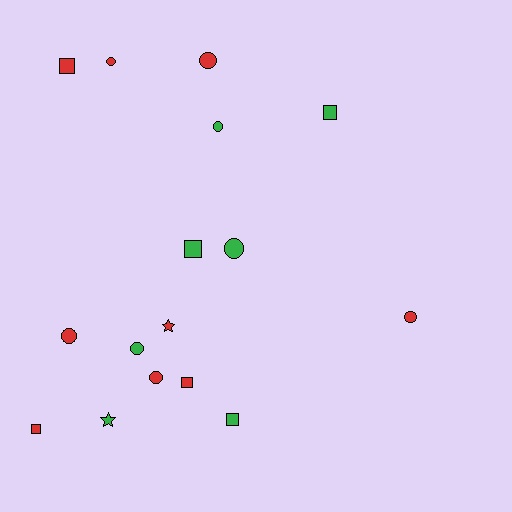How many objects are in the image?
There are 16 objects.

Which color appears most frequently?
Red, with 9 objects.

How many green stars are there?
There is 1 green star.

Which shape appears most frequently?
Circle, with 8 objects.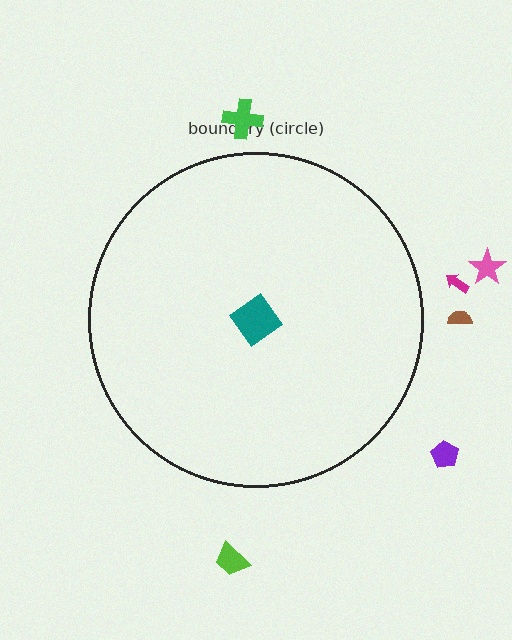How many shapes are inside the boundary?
1 inside, 6 outside.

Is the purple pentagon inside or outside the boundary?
Outside.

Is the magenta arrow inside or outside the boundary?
Outside.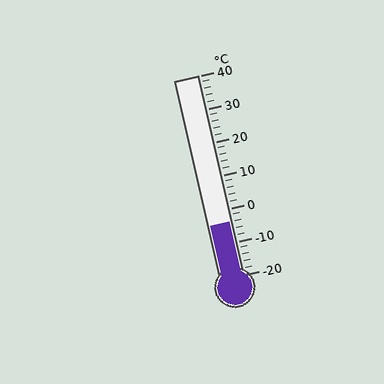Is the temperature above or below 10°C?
The temperature is below 10°C.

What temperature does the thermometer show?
The thermometer shows approximately -4°C.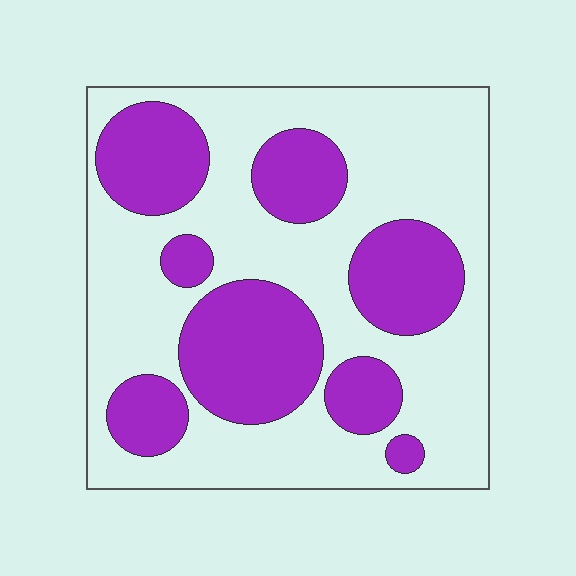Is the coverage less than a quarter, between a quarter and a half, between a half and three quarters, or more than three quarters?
Between a quarter and a half.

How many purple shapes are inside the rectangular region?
8.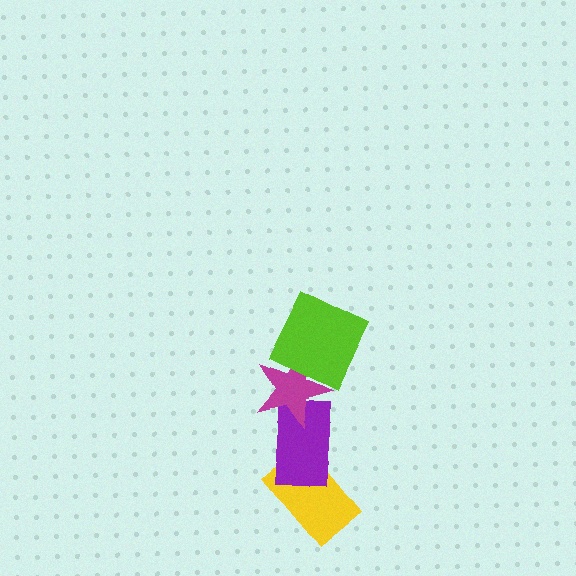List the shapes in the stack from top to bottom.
From top to bottom: the lime square, the magenta star, the purple rectangle, the yellow rectangle.